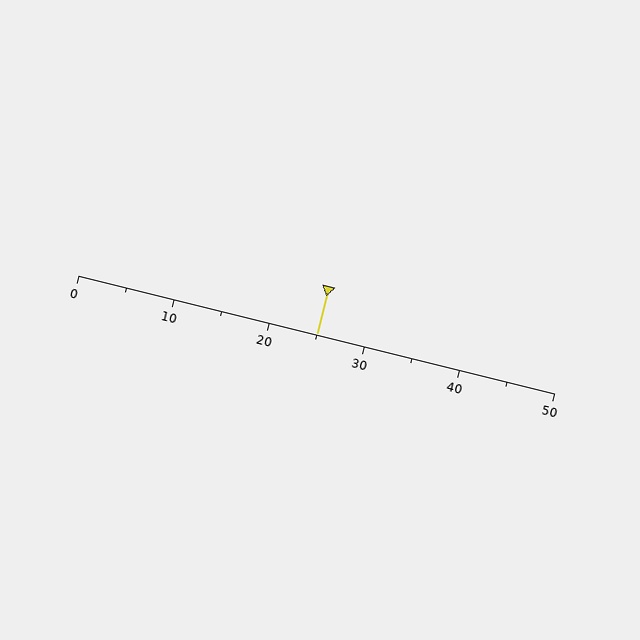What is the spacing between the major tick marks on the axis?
The major ticks are spaced 10 apart.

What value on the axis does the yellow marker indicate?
The marker indicates approximately 25.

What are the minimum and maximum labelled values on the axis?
The axis runs from 0 to 50.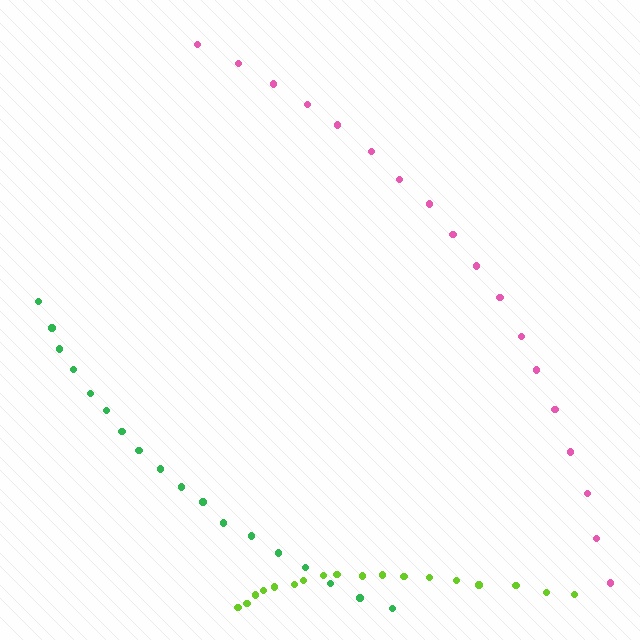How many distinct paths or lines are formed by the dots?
There are 3 distinct paths.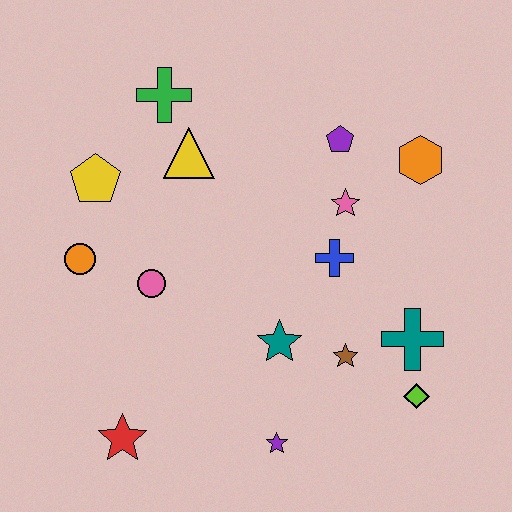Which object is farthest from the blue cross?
The red star is farthest from the blue cross.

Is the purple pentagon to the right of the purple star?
Yes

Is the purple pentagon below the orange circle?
No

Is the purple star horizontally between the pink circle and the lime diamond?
Yes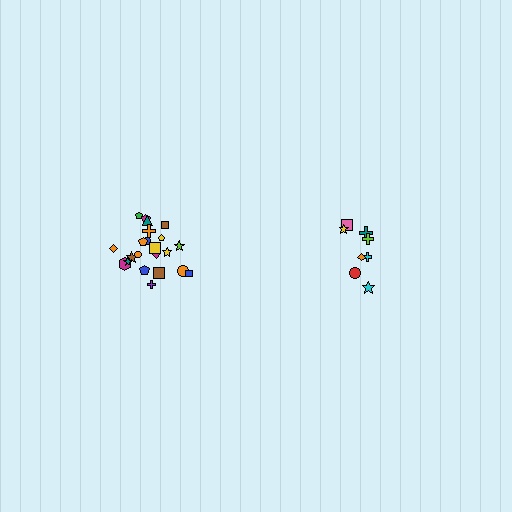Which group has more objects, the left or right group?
The left group.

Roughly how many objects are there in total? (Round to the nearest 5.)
Roughly 30 objects in total.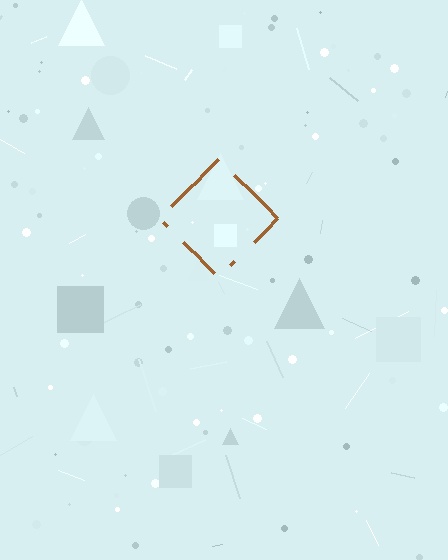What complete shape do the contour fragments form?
The contour fragments form a diamond.